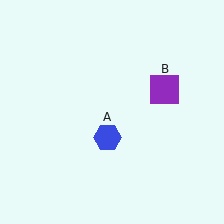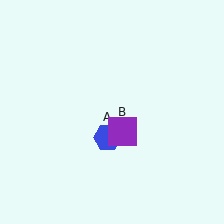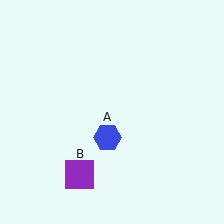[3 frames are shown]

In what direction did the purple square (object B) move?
The purple square (object B) moved down and to the left.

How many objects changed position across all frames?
1 object changed position: purple square (object B).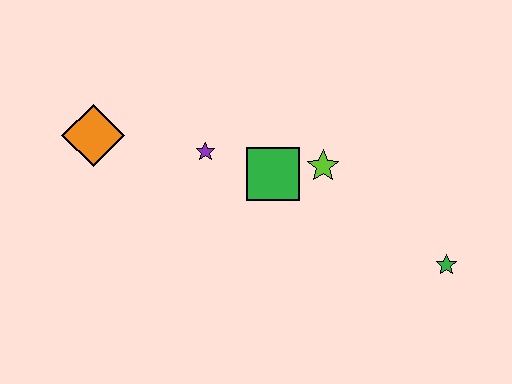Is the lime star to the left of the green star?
Yes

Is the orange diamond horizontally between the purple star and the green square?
No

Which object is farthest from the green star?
The orange diamond is farthest from the green star.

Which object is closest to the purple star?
The green square is closest to the purple star.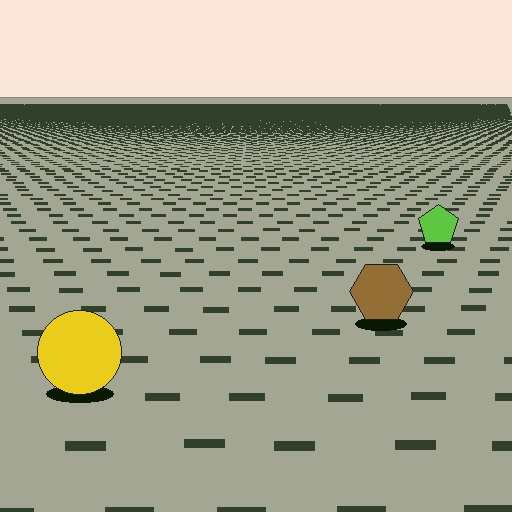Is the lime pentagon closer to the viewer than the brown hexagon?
No. The brown hexagon is closer — you can tell from the texture gradient: the ground texture is coarser near it.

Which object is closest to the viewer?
The yellow circle is closest. The texture marks near it are larger and more spread out.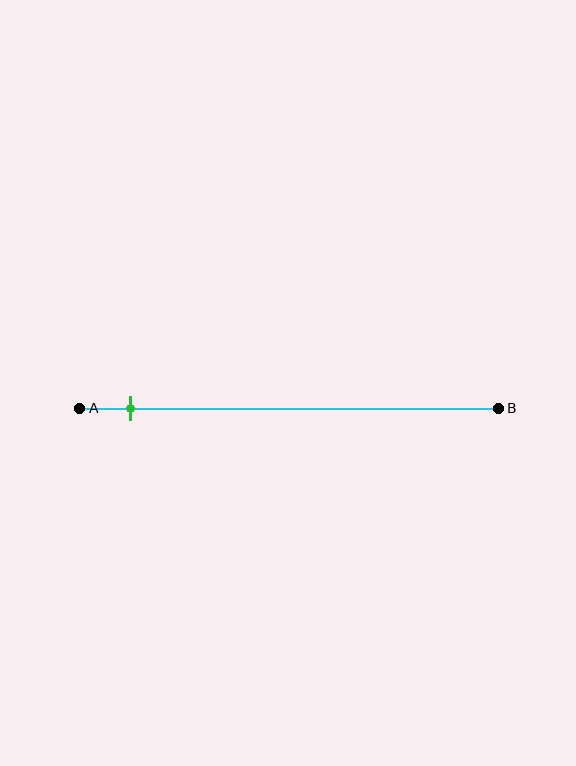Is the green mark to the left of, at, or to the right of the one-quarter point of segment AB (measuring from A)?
The green mark is to the left of the one-quarter point of segment AB.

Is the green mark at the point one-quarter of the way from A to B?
No, the mark is at about 10% from A, not at the 25% one-quarter point.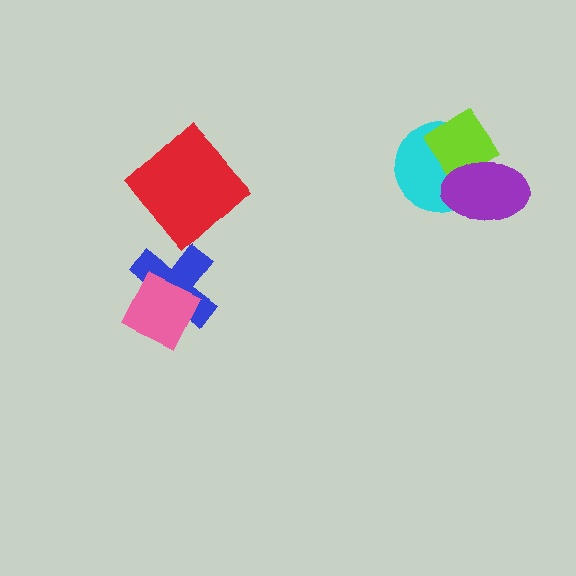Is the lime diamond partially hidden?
Yes, it is partially covered by another shape.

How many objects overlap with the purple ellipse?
2 objects overlap with the purple ellipse.